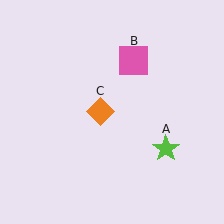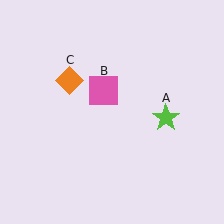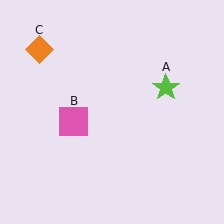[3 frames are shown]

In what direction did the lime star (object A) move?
The lime star (object A) moved up.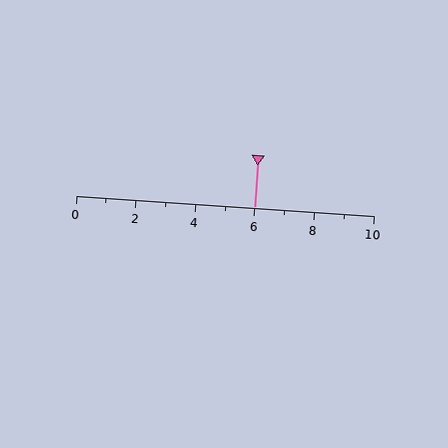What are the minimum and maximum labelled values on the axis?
The axis runs from 0 to 10.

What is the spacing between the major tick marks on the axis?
The major ticks are spaced 2 apart.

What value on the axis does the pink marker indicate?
The marker indicates approximately 6.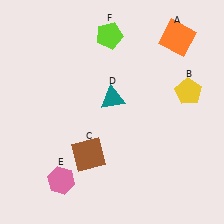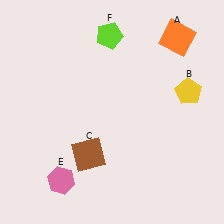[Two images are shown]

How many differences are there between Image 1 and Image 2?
There is 1 difference between the two images.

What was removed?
The teal triangle (D) was removed in Image 2.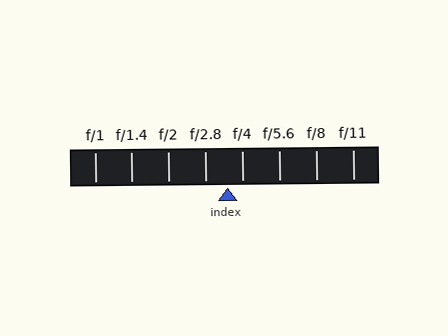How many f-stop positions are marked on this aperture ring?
There are 8 f-stop positions marked.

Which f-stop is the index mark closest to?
The index mark is closest to f/4.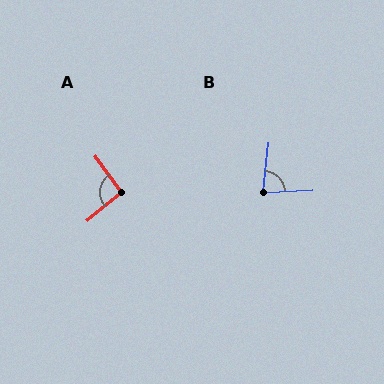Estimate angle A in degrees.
Approximately 94 degrees.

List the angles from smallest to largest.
B (81°), A (94°).